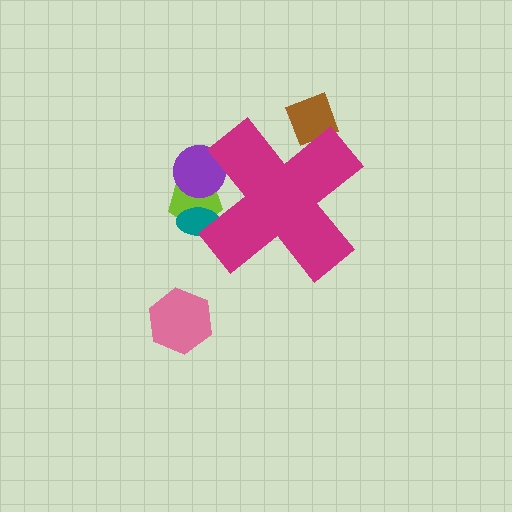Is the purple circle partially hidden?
Yes, the purple circle is partially hidden behind the magenta cross.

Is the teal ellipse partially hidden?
Yes, the teal ellipse is partially hidden behind the magenta cross.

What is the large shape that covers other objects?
A magenta cross.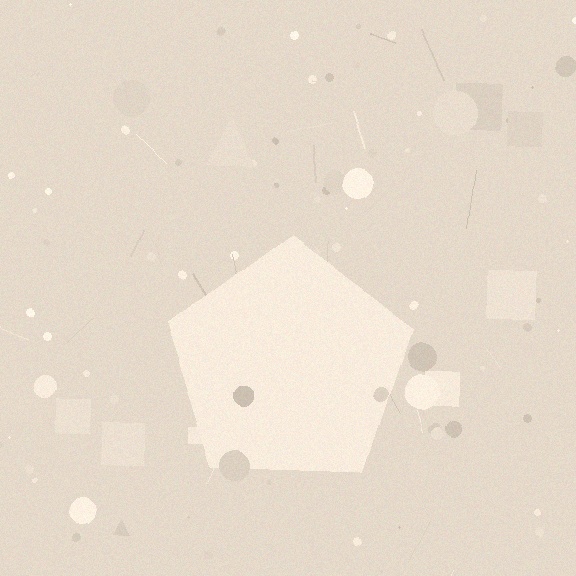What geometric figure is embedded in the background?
A pentagon is embedded in the background.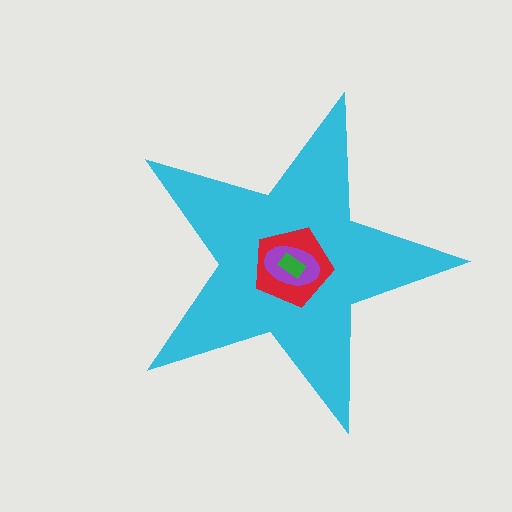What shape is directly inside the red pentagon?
The purple ellipse.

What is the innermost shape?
The green rectangle.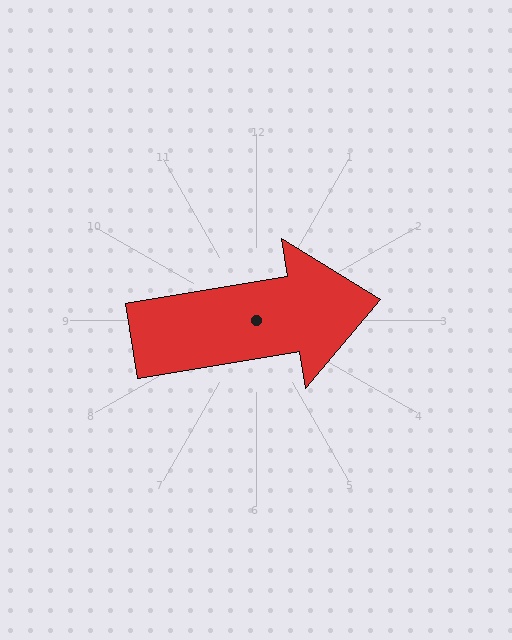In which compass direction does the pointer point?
East.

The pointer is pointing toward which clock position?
Roughly 3 o'clock.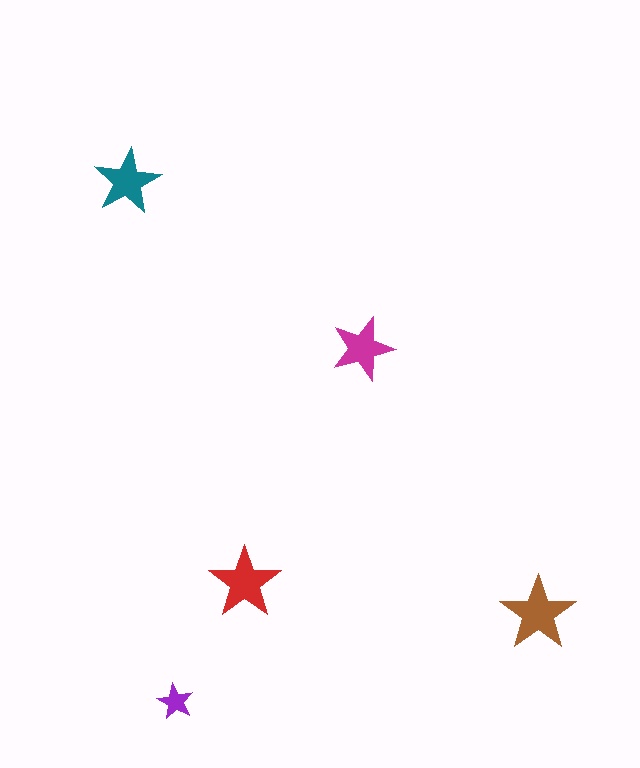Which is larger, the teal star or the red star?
The red one.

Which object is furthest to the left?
The teal star is leftmost.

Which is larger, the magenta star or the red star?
The red one.